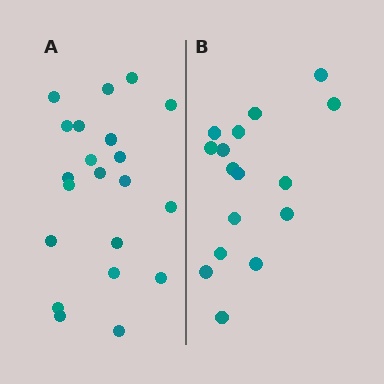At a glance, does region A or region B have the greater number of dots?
Region A (the left region) has more dots.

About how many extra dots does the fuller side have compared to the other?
Region A has about 5 more dots than region B.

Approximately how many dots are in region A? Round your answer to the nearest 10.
About 20 dots. (The exact count is 21, which rounds to 20.)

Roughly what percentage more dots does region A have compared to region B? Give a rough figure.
About 30% more.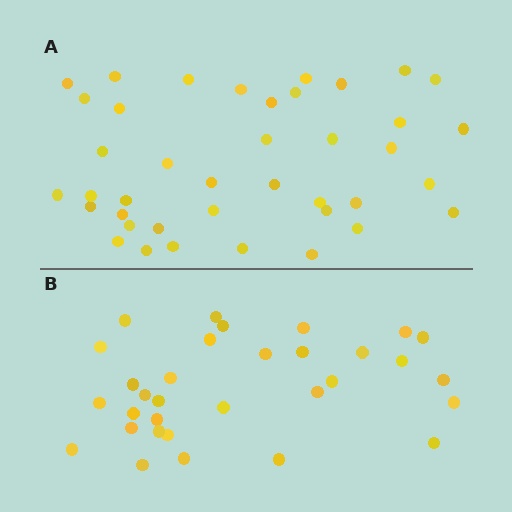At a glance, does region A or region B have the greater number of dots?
Region A (the top region) has more dots.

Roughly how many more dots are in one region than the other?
Region A has roughly 8 or so more dots than region B.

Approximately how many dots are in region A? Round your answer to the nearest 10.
About 40 dots.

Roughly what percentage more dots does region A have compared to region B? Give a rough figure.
About 25% more.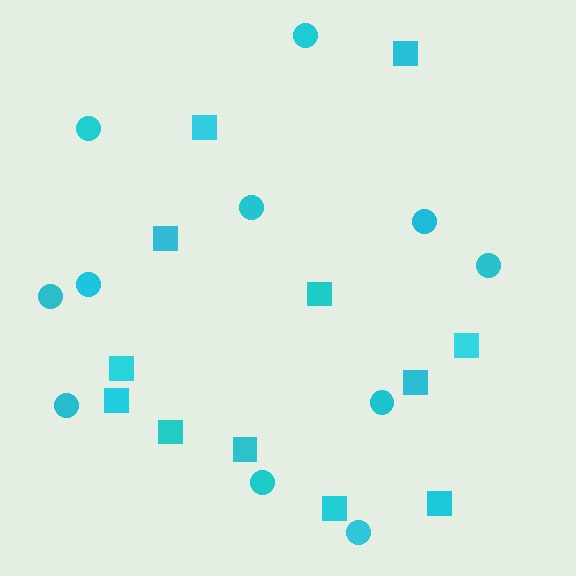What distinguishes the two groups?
There are 2 groups: one group of squares (12) and one group of circles (11).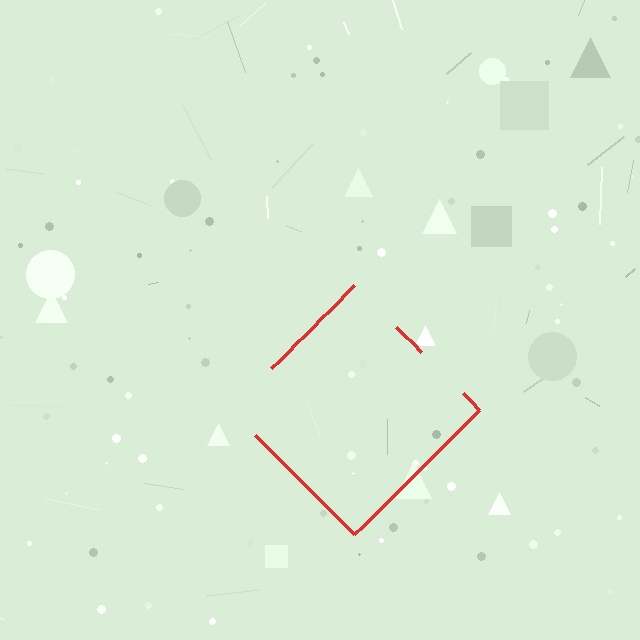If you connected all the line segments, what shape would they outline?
They would outline a diamond.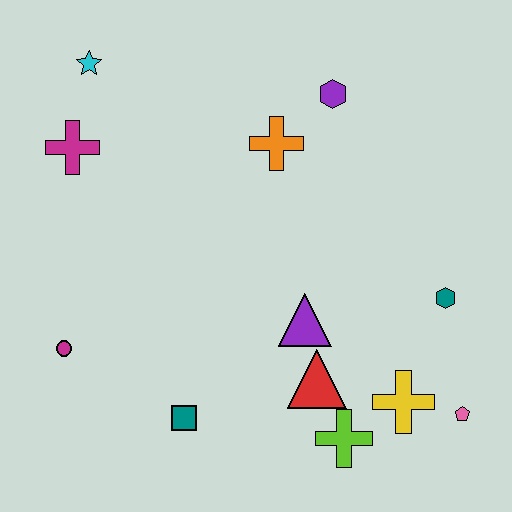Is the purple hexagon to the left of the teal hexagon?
Yes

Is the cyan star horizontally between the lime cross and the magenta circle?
Yes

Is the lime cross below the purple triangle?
Yes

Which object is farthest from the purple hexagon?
The magenta circle is farthest from the purple hexagon.